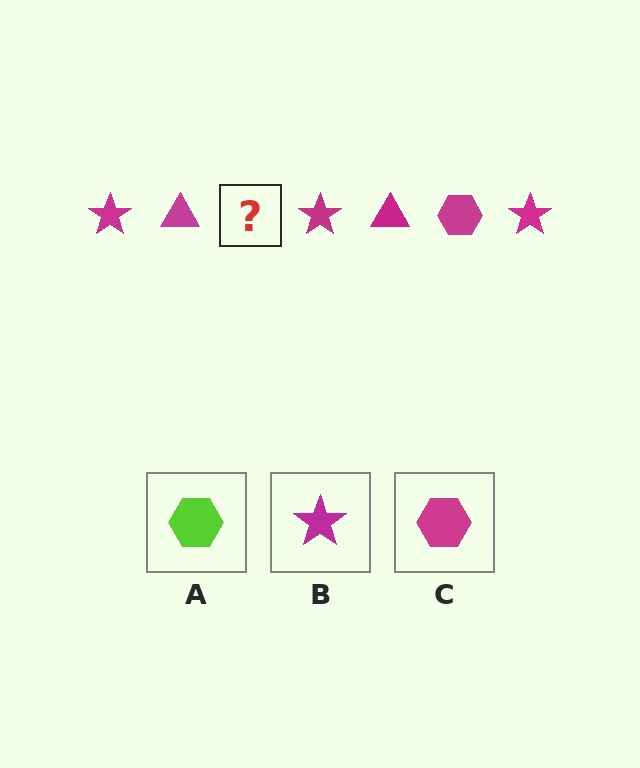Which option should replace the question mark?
Option C.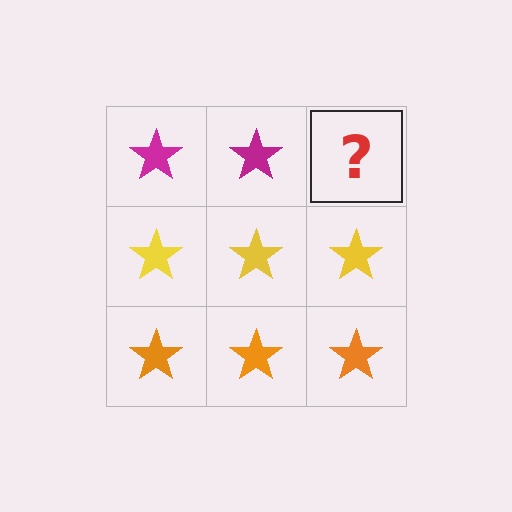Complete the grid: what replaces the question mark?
The question mark should be replaced with a magenta star.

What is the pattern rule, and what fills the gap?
The rule is that each row has a consistent color. The gap should be filled with a magenta star.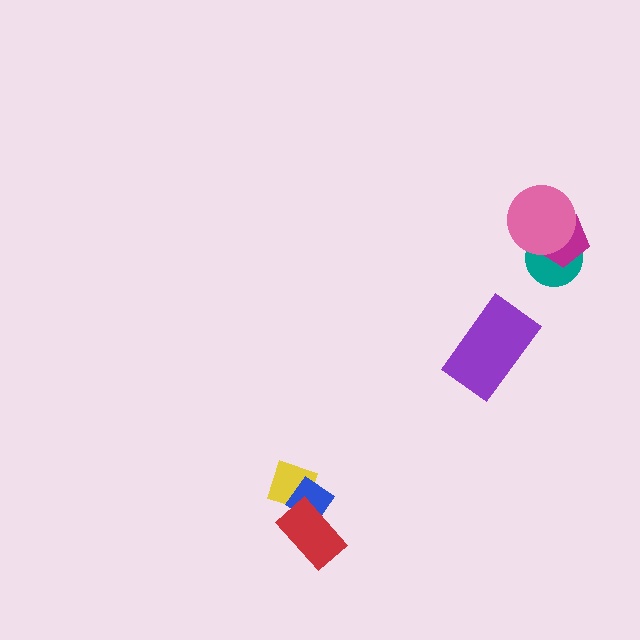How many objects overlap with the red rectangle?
2 objects overlap with the red rectangle.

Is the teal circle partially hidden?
Yes, it is partially covered by another shape.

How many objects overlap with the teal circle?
2 objects overlap with the teal circle.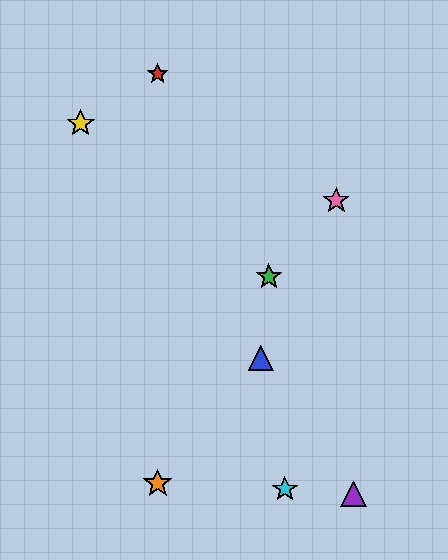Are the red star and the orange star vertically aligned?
Yes, both are at x≈158.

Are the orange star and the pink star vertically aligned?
No, the orange star is at x≈158 and the pink star is at x≈336.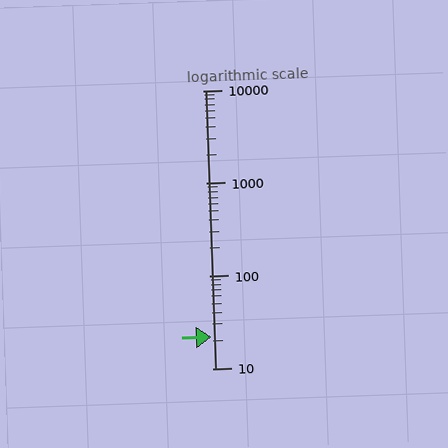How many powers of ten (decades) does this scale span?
The scale spans 3 decades, from 10 to 10000.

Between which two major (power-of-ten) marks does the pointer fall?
The pointer is between 10 and 100.